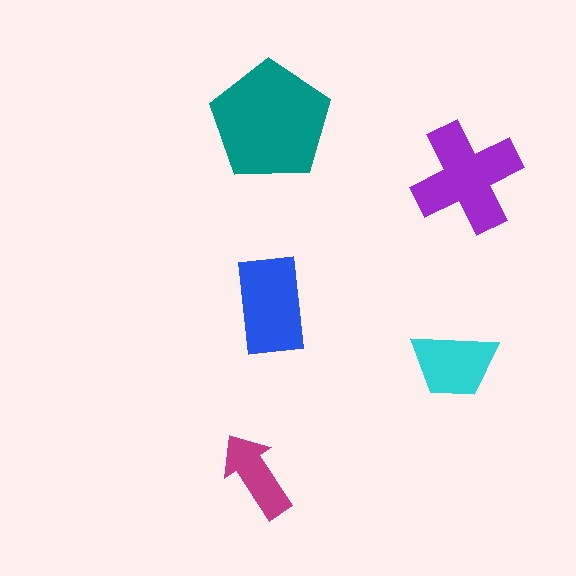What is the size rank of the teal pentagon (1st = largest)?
1st.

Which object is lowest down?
The magenta arrow is bottommost.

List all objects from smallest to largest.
The magenta arrow, the cyan trapezoid, the blue rectangle, the purple cross, the teal pentagon.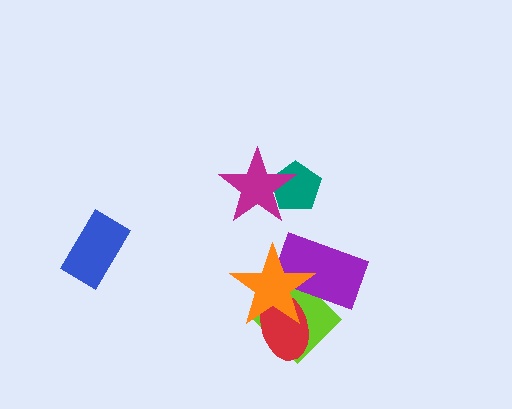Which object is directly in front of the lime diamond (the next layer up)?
The purple rectangle is directly in front of the lime diamond.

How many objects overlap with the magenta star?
1 object overlaps with the magenta star.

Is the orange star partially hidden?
No, no other shape covers it.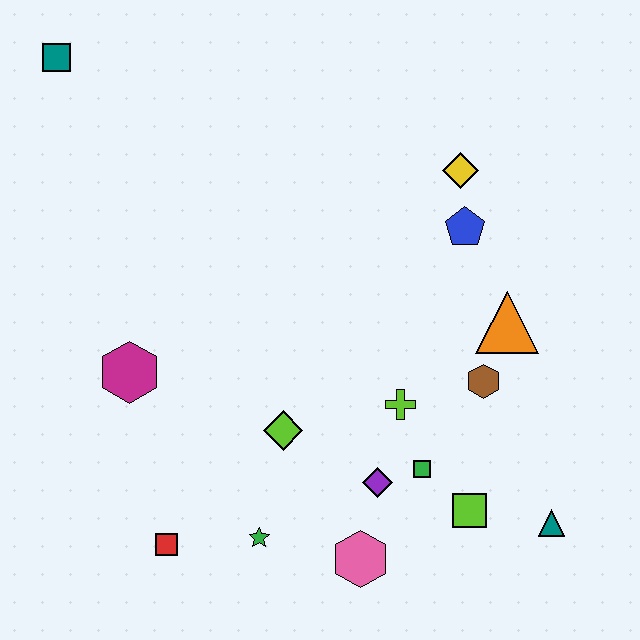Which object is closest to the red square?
The green star is closest to the red square.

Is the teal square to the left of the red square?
Yes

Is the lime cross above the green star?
Yes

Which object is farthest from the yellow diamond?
The red square is farthest from the yellow diamond.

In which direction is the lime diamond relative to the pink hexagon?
The lime diamond is above the pink hexagon.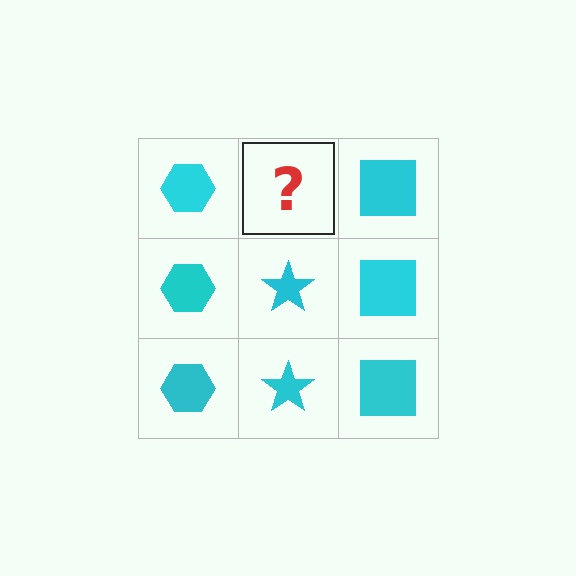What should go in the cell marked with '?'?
The missing cell should contain a cyan star.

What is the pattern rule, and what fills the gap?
The rule is that each column has a consistent shape. The gap should be filled with a cyan star.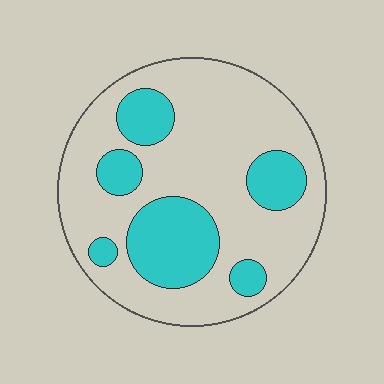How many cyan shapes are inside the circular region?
6.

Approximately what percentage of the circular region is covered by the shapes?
Approximately 30%.